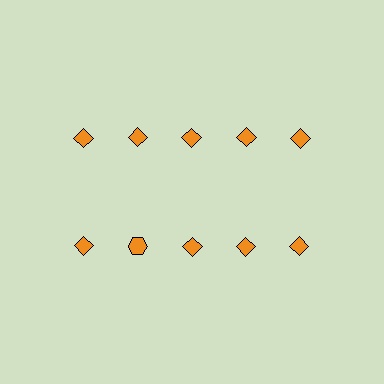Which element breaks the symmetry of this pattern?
The orange hexagon in the second row, second from left column breaks the symmetry. All other shapes are orange diamonds.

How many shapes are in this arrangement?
There are 10 shapes arranged in a grid pattern.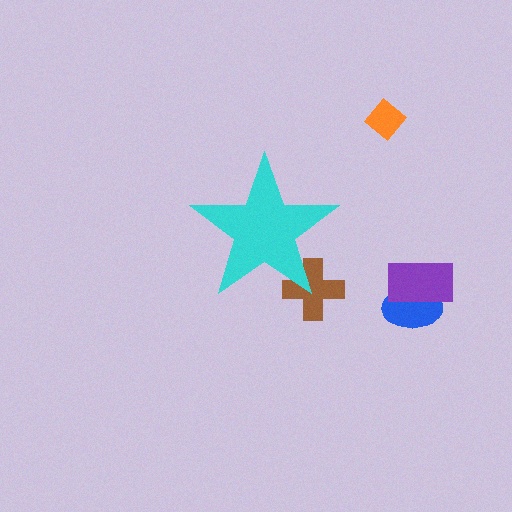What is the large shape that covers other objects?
A cyan star.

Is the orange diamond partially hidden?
No, the orange diamond is fully visible.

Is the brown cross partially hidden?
Yes, the brown cross is partially hidden behind the cyan star.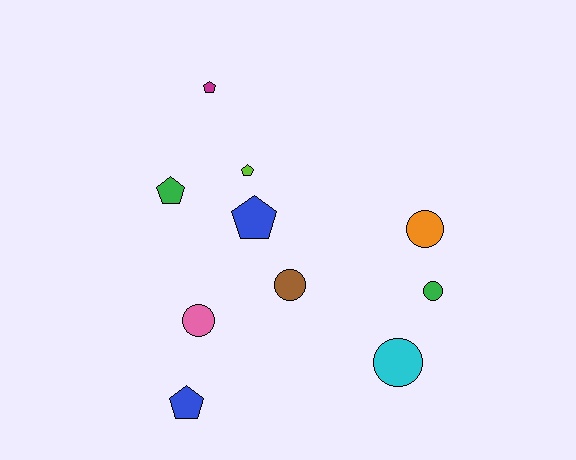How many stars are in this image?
There are no stars.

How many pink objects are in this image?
There is 1 pink object.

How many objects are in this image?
There are 10 objects.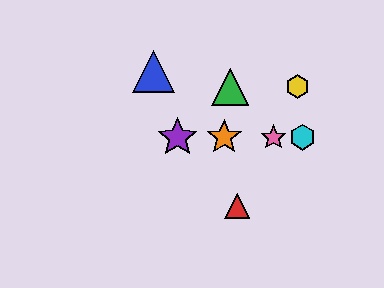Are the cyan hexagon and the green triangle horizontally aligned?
No, the cyan hexagon is at y≈137 and the green triangle is at y≈87.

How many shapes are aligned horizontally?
4 shapes (the purple star, the orange star, the cyan hexagon, the pink star) are aligned horizontally.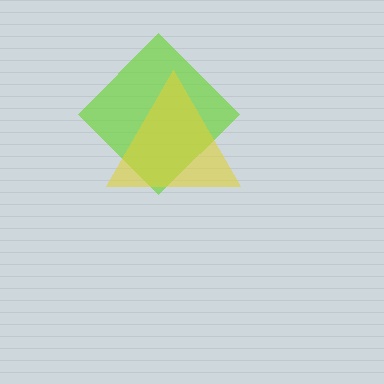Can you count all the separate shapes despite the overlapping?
Yes, there are 2 separate shapes.